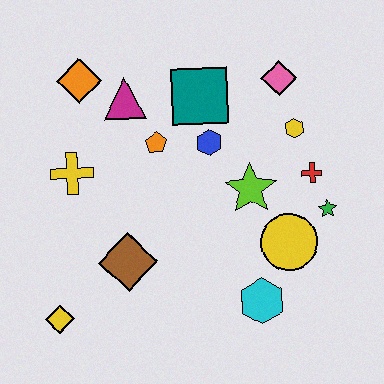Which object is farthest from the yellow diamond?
The pink diamond is farthest from the yellow diamond.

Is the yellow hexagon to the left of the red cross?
Yes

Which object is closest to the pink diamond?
The yellow hexagon is closest to the pink diamond.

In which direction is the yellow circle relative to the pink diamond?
The yellow circle is below the pink diamond.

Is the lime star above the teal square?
No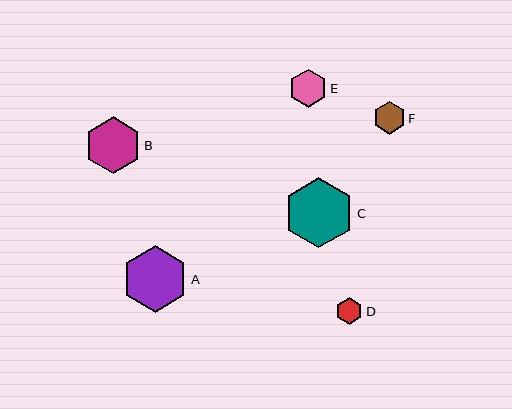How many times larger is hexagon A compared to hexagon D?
Hexagon A is approximately 2.5 times the size of hexagon D.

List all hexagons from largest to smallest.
From largest to smallest: C, A, B, E, F, D.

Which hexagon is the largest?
Hexagon C is the largest with a size of approximately 70 pixels.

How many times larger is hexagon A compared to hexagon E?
Hexagon A is approximately 1.8 times the size of hexagon E.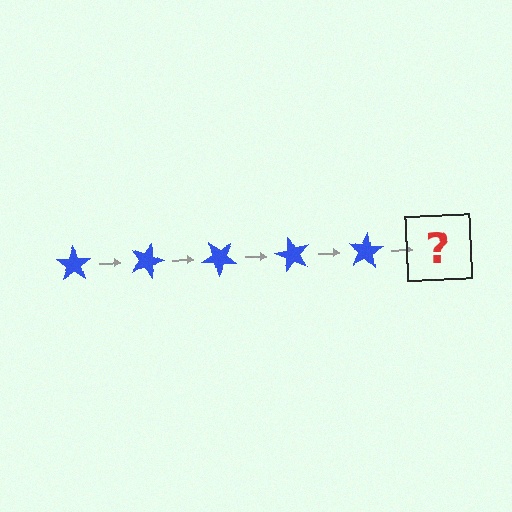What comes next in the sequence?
The next element should be a blue star rotated 100 degrees.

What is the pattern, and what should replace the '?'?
The pattern is that the star rotates 20 degrees each step. The '?' should be a blue star rotated 100 degrees.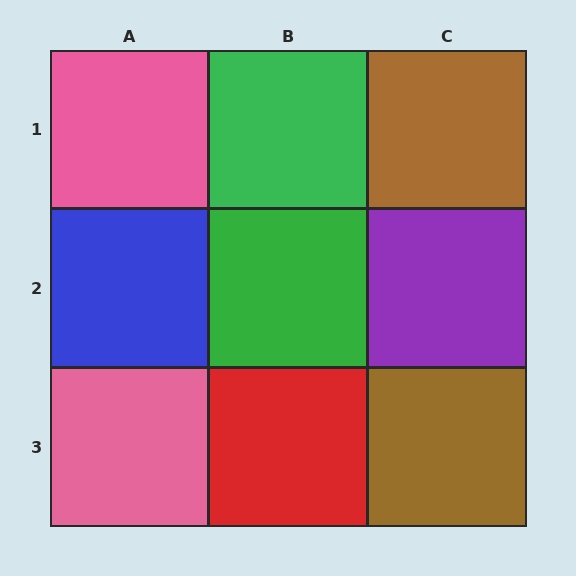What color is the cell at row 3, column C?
Brown.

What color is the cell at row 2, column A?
Blue.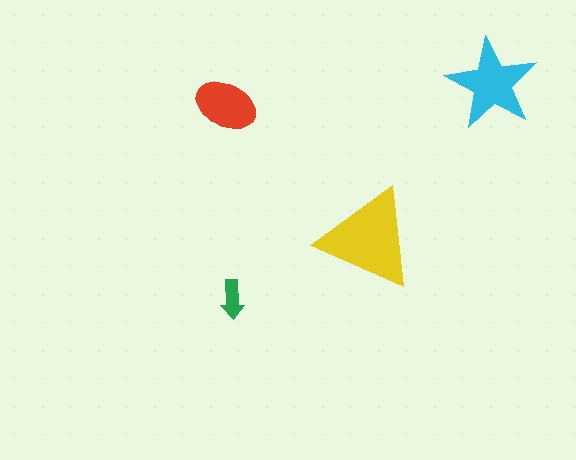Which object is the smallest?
The green arrow.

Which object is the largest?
The yellow triangle.